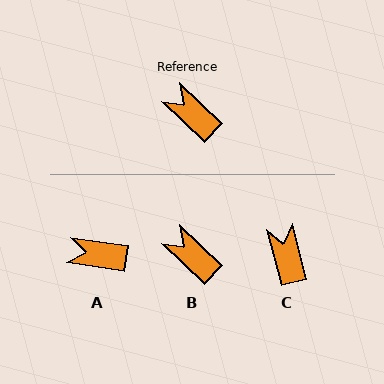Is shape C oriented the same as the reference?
No, it is off by about 32 degrees.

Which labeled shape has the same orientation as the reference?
B.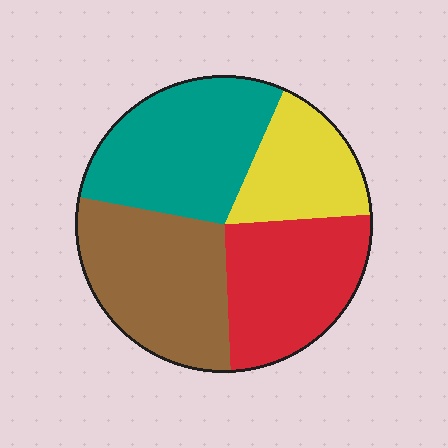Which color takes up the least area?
Yellow, at roughly 15%.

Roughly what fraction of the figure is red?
Red takes up between a sixth and a third of the figure.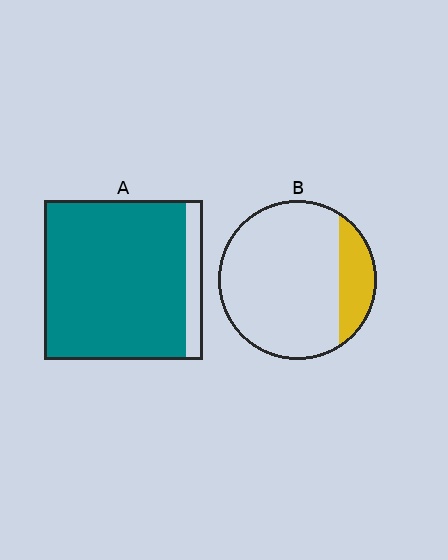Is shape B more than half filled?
No.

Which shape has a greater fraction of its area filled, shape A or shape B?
Shape A.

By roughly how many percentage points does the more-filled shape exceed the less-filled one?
By roughly 70 percentage points (A over B).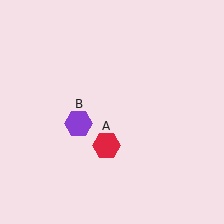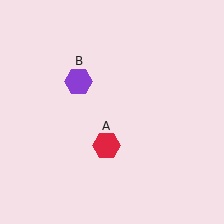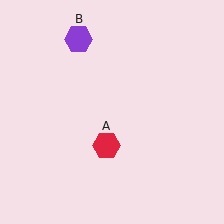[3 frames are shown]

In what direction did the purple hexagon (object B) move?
The purple hexagon (object B) moved up.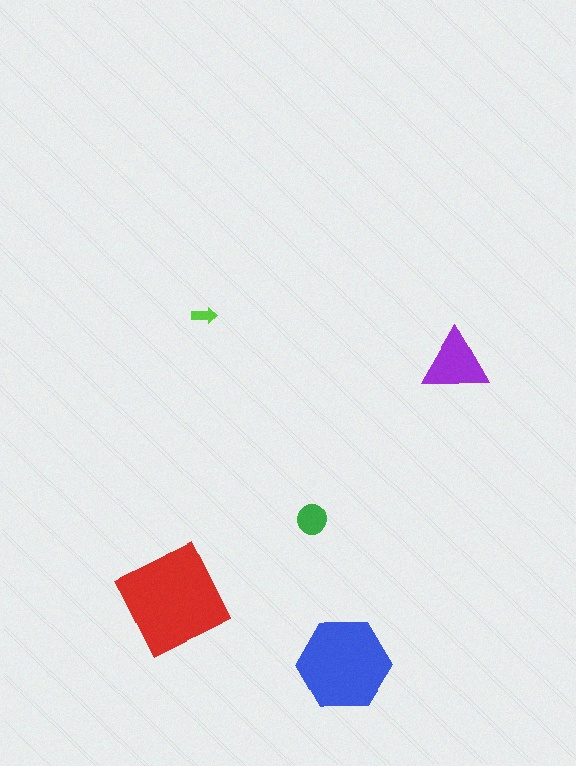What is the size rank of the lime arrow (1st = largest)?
5th.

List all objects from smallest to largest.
The lime arrow, the green circle, the purple triangle, the blue hexagon, the red square.